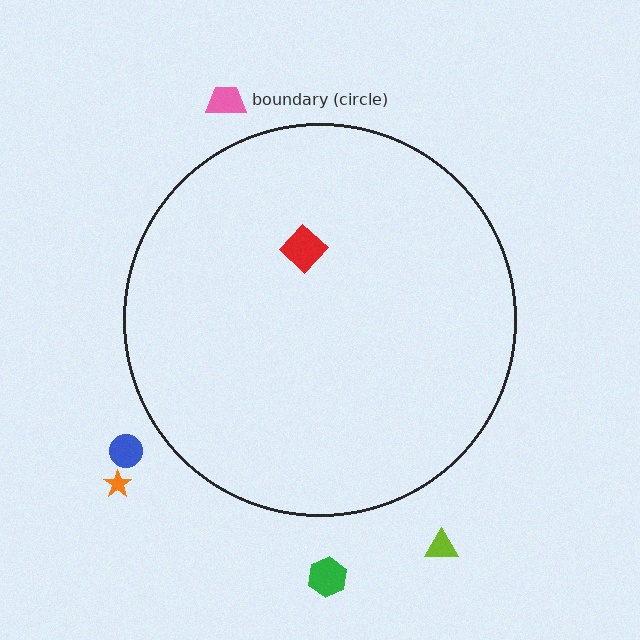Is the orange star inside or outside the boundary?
Outside.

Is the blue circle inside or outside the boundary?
Outside.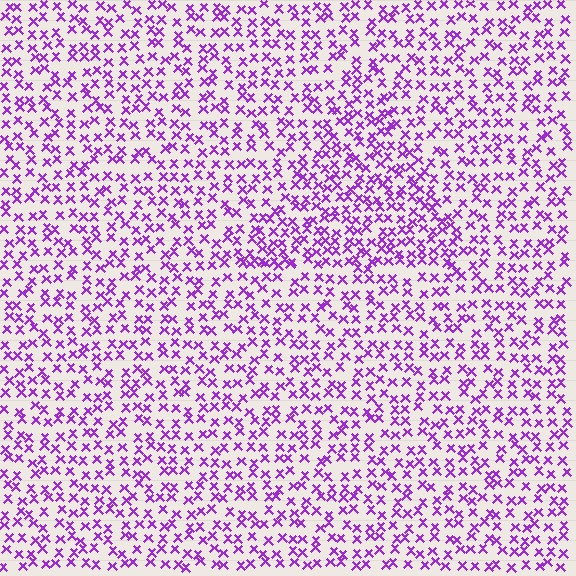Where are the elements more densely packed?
The elements are more densely packed inside the triangle boundary.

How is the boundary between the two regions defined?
The boundary is defined by a change in element density (approximately 1.5x ratio). All elements are the same color, size, and shape.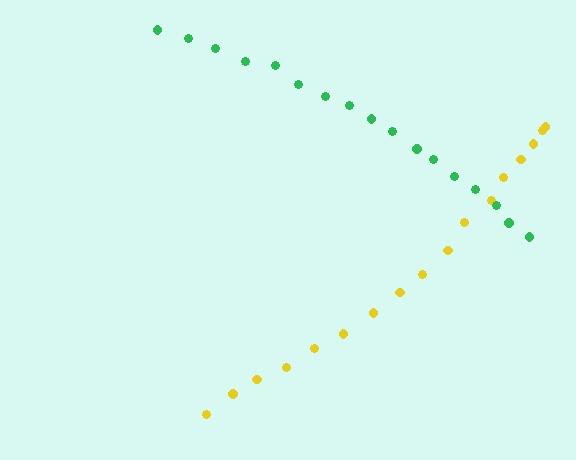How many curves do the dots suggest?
There are 2 distinct paths.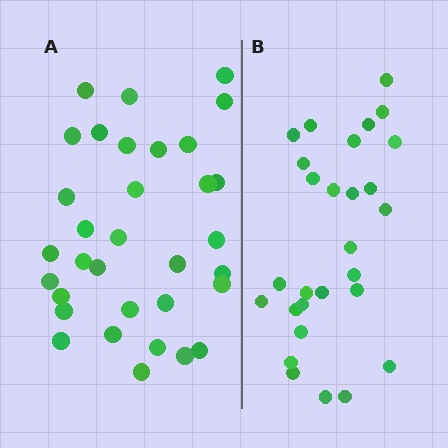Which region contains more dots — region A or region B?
Region A (the left region) has more dots.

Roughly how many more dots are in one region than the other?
Region A has about 5 more dots than region B.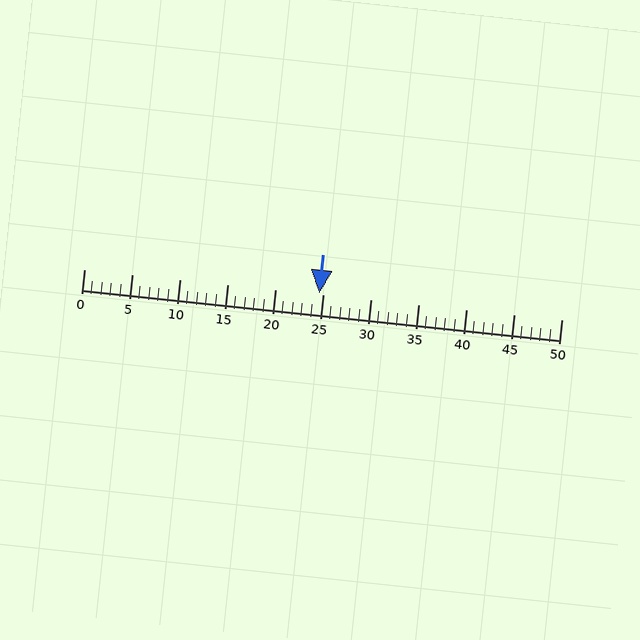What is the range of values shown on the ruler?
The ruler shows values from 0 to 50.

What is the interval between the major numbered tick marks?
The major tick marks are spaced 5 units apart.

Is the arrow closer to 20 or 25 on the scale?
The arrow is closer to 25.